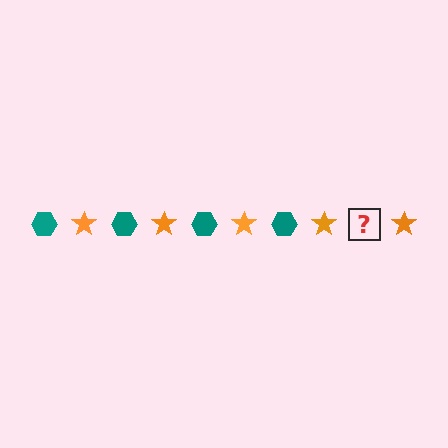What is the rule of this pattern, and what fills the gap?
The rule is that the pattern alternates between teal hexagon and orange star. The gap should be filled with a teal hexagon.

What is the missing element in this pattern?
The missing element is a teal hexagon.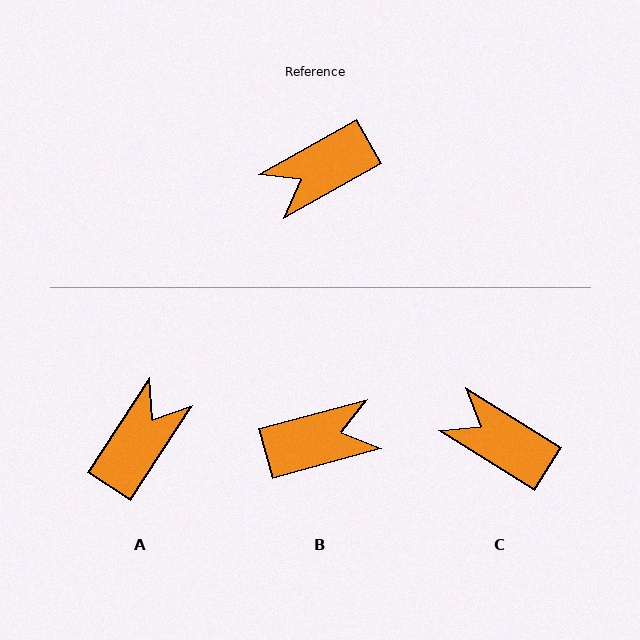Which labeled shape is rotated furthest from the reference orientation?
B, about 166 degrees away.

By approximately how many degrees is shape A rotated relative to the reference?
Approximately 152 degrees clockwise.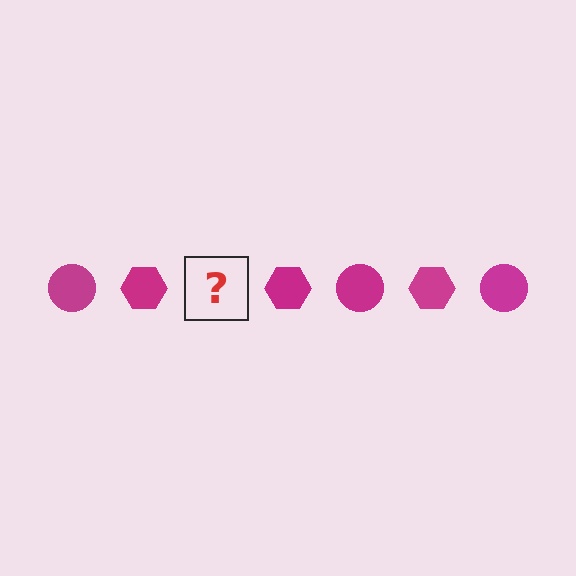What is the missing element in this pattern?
The missing element is a magenta circle.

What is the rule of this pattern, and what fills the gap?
The rule is that the pattern cycles through circle, hexagon shapes in magenta. The gap should be filled with a magenta circle.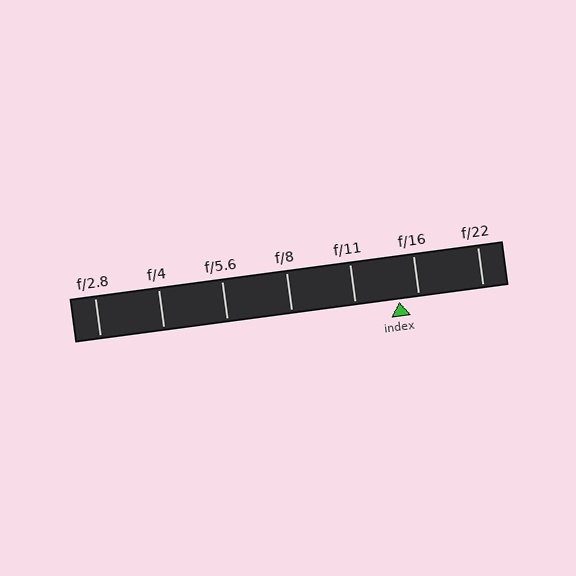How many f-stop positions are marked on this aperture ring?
There are 7 f-stop positions marked.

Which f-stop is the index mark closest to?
The index mark is closest to f/16.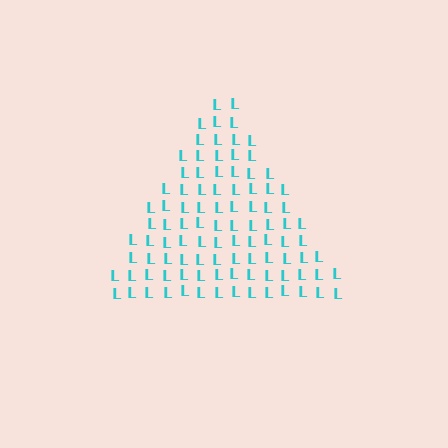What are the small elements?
The small elements are letter L's.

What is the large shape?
The large shape is a triangle.